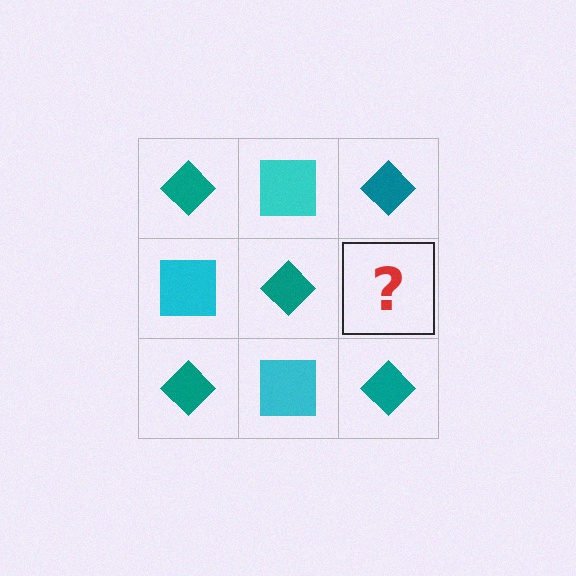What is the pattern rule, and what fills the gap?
The rule is that it alternates teal diamond and cyan square in a checkerboard pattern. The gap should be filled with a cyan square.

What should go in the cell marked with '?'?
The missing cell should contain a cyan square.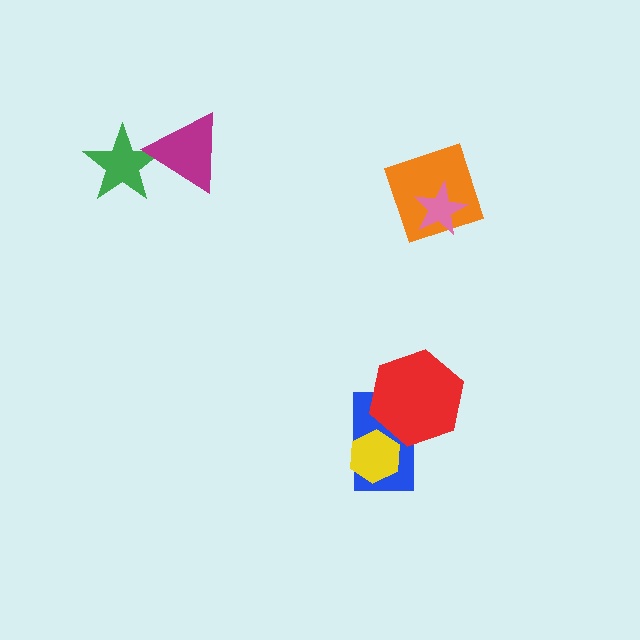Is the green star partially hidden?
Yes, it is partially covered by another shape.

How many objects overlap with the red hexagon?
1 object overlaps with the red hexagon.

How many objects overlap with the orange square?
1 object overlaps with the orange square.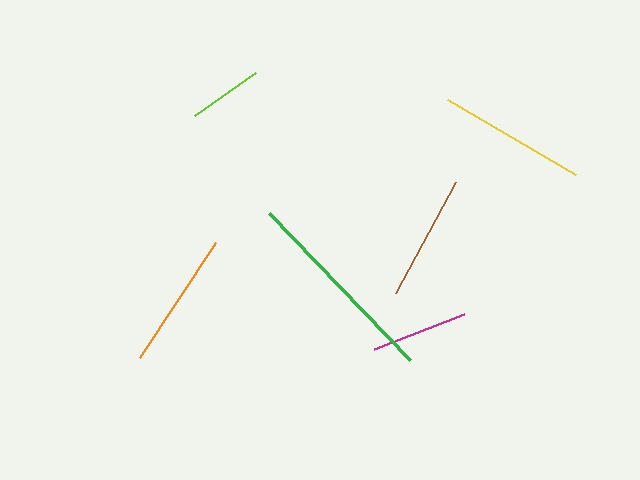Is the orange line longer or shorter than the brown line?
The orange line is longer than the brown line.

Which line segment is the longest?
The green line is the longest at approximately 204 pixels.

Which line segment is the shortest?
The lime line is the shortest at approximately 75 pixels.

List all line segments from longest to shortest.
From longest to shortest: green, yellow, orange, brown, magenta, lime.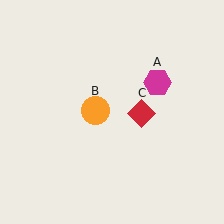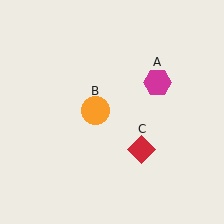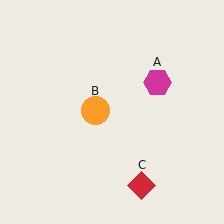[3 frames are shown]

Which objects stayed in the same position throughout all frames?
Magenta hexagon (object A) and orange circle (object B) remained stationary.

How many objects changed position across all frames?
1 object changed position: red diamond (object C).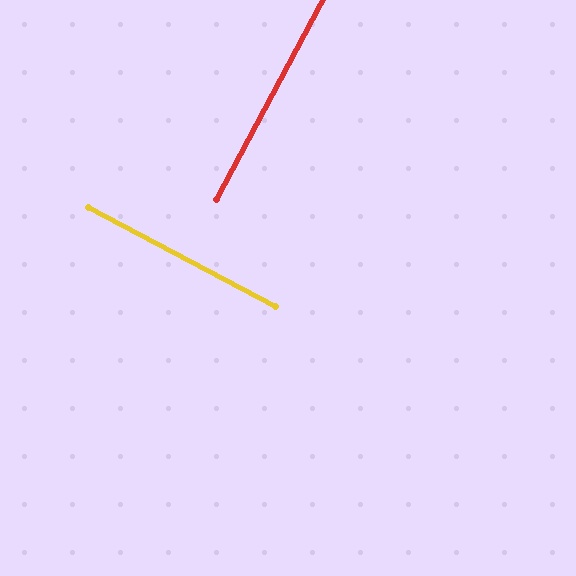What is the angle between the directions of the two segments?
Approximately 90 degrees.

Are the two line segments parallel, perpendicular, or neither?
Perpendicular — they meet at approximately 90°.